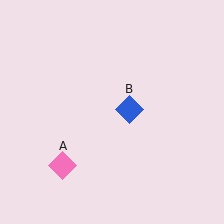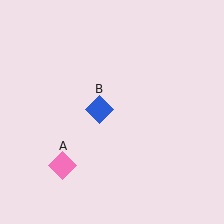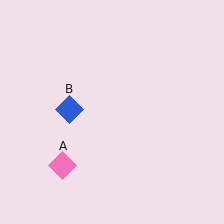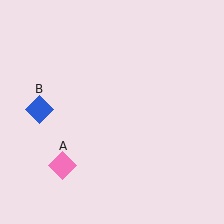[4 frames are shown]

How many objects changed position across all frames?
1 object changed position: blue diamond (object B).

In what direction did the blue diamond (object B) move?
The blue diamond (object B) moved left.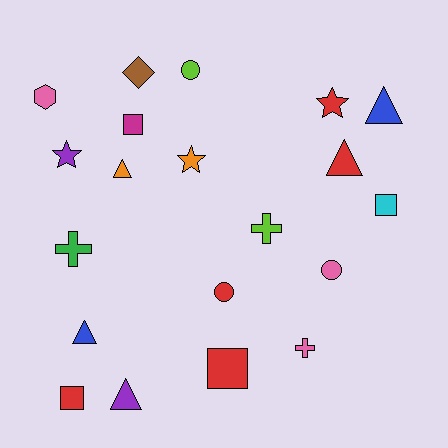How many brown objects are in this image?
There is 1 brown object.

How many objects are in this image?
There are 20 objects.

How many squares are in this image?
There are 4 squares.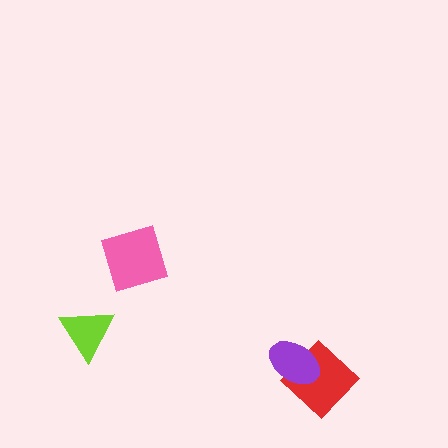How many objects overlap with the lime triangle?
0 objects overlap with the lime triangle.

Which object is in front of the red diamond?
The purple ellipse is in front of the red diamond.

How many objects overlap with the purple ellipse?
1 object overlaps with the purple ellipse.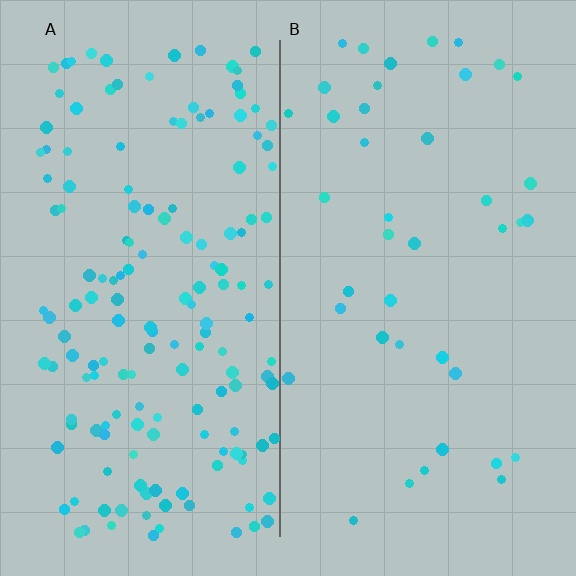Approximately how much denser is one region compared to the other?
Approximately 3.9× — region A over region B.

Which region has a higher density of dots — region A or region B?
A (the left).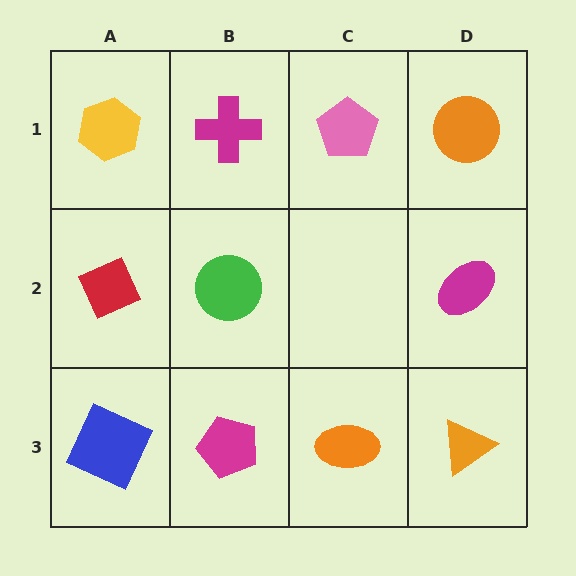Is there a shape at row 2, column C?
No, that cell is empty.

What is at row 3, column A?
A blue square.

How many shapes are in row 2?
3 shapes.